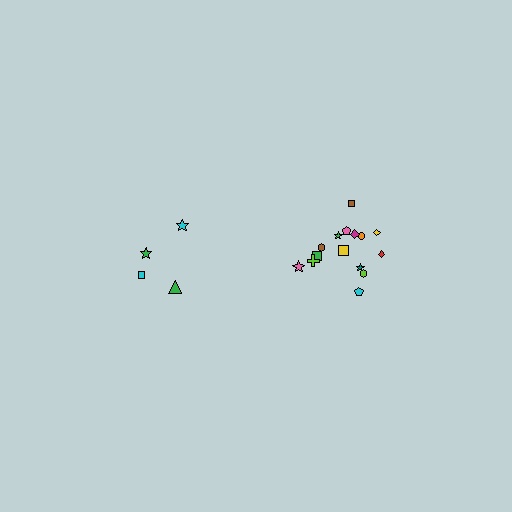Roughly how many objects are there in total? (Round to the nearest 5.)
Roughly 20 objects in total.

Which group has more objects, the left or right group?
The right group.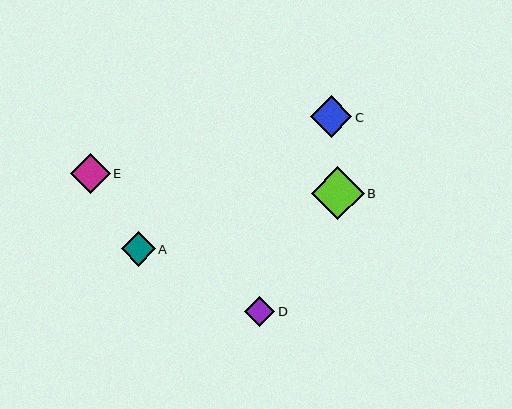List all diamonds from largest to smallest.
From largest to smallest: B, C, E, A, D.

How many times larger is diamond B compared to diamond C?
Diamond B is approximately 1.3 times the size of diamond C.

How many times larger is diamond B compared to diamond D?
Diamond B is approximately 1.8 times the size of diamond D.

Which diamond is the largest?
Diamond B is the largest with a size of approximately 53 pixels.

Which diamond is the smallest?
Diamond D is the smallest with a size of approximately 30 pixels.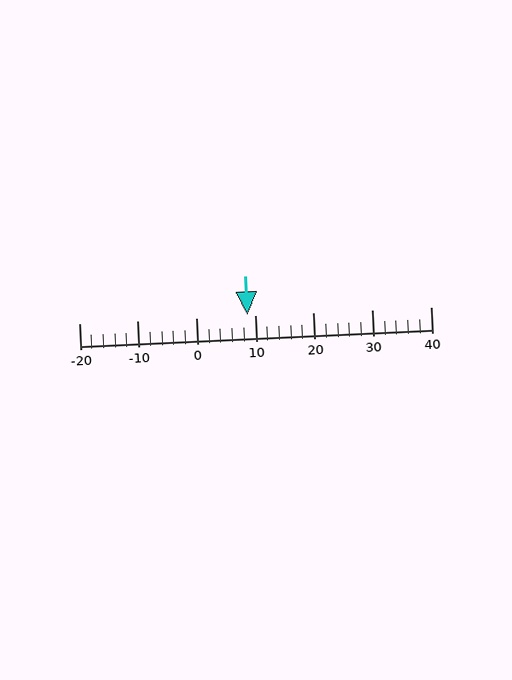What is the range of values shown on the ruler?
The ruler shows values from -20 to 40.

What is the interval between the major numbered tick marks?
The major tick marks are spaced 10 units apart.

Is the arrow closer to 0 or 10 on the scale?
The arrow is closer to 10.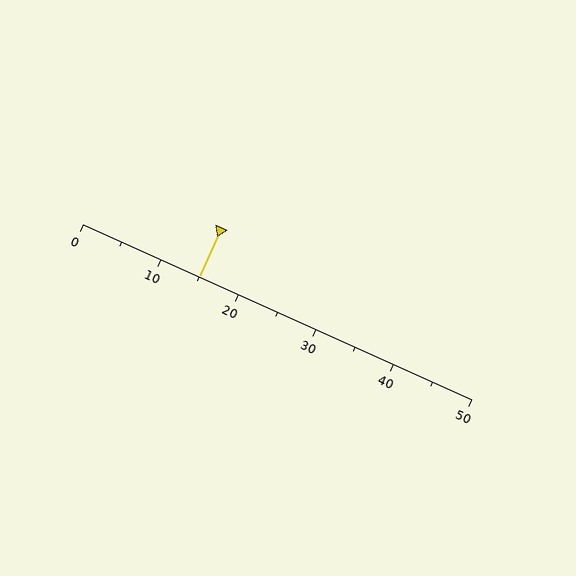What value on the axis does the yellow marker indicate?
The marker indicates approximately 15.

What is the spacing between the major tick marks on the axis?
The major ticks are spaced 10 apart.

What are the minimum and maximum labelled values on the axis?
The axis runs from 0 to 50.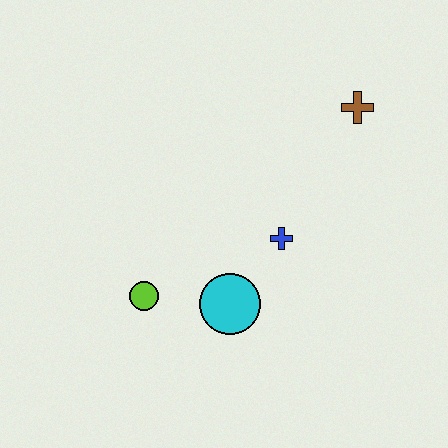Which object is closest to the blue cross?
The cyan circle is closest to the blue cross.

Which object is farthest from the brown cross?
The lime circle is farthest from the brown cross.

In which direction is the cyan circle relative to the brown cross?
The cyan circle is below the brown cross.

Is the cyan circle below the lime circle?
Yes